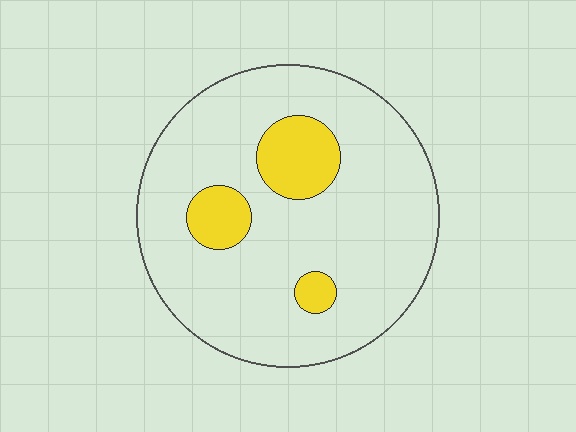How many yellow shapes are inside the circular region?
3.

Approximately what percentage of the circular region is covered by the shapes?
Approximately 15%.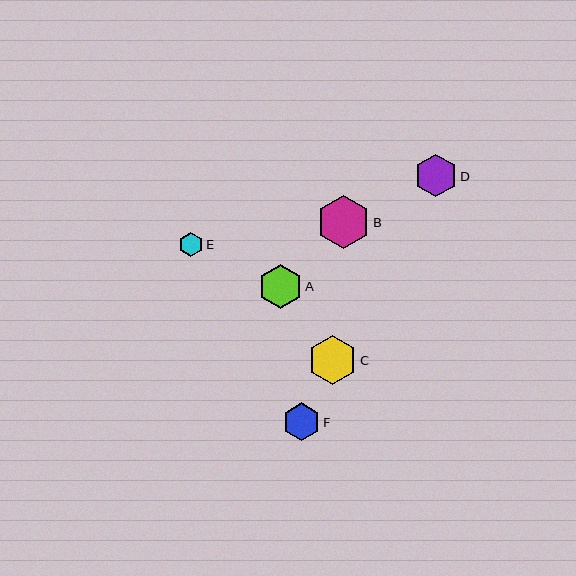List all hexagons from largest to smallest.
From largest to smallest: B, C, A, D, F, E.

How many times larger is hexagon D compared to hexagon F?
Hexagon D is approximately 1.1 times the size of hexagon F.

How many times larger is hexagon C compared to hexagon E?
Hexagon C is approximately 2.1 times the size of hexagon E.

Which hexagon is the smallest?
Hexagon E is the smallest with a size of approximately 24 pixels.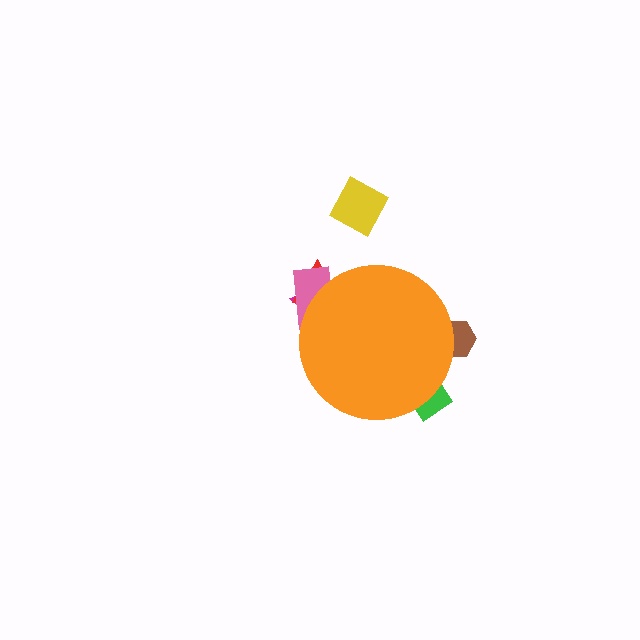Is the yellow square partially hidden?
No, the yellow square is fully visible.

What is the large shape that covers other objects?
An orange circle.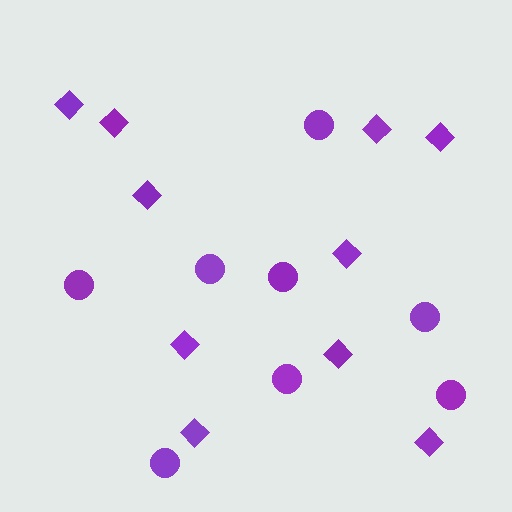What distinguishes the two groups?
There are 2 groups: one group of circles (8) and one group of diamonds (10).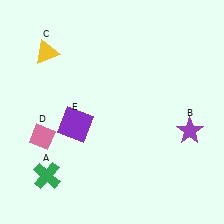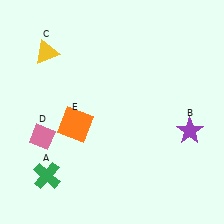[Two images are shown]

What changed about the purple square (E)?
In Image 1, E is purple. In Image 2, it changed to orange.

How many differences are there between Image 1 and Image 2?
There is 1 difference between the two images.